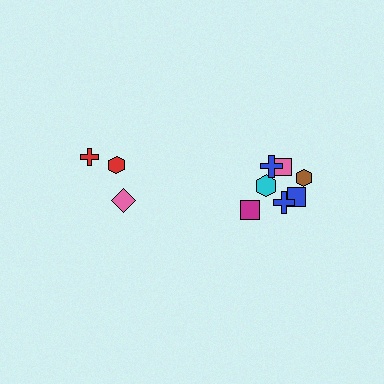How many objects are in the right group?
There are 7 objects.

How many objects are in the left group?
There are 3 objects.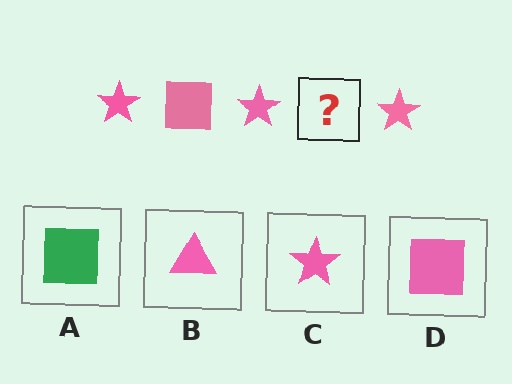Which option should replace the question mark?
Option D.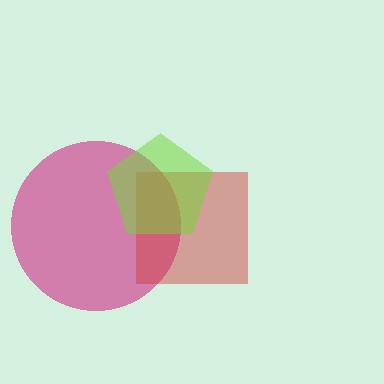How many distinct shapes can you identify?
There are 3 distinct shapes: a magenta circle, a red square, a lime pentagon.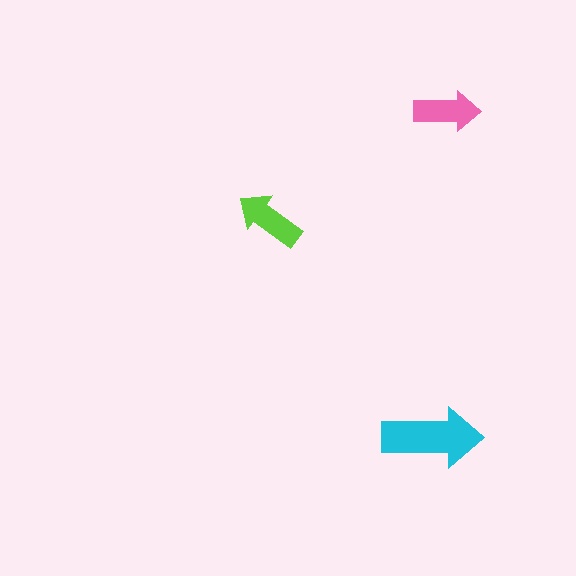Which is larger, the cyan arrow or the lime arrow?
The cyan one.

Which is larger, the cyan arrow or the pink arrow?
The cyan one.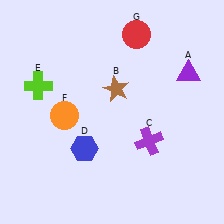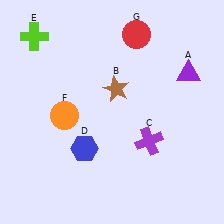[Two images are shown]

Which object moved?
The lime cross (E) moved up.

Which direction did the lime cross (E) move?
The lime cross (E) moved up.